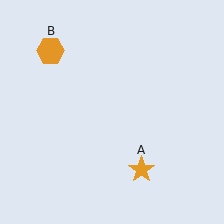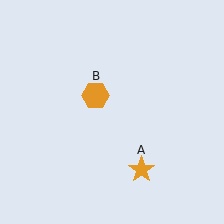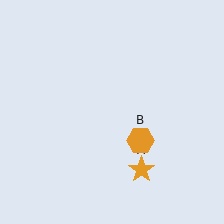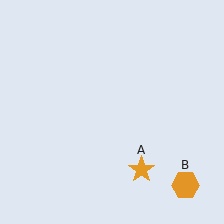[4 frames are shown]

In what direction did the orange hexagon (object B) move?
The orange hexagon (object B) moved down and to the right.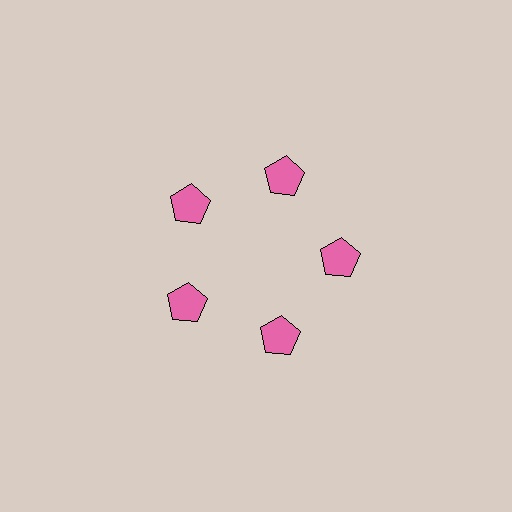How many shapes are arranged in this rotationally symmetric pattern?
There are 5 shapes, arranged in 5 groups of 1.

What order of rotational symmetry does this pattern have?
This pattern has 5-fold rotational symmetry.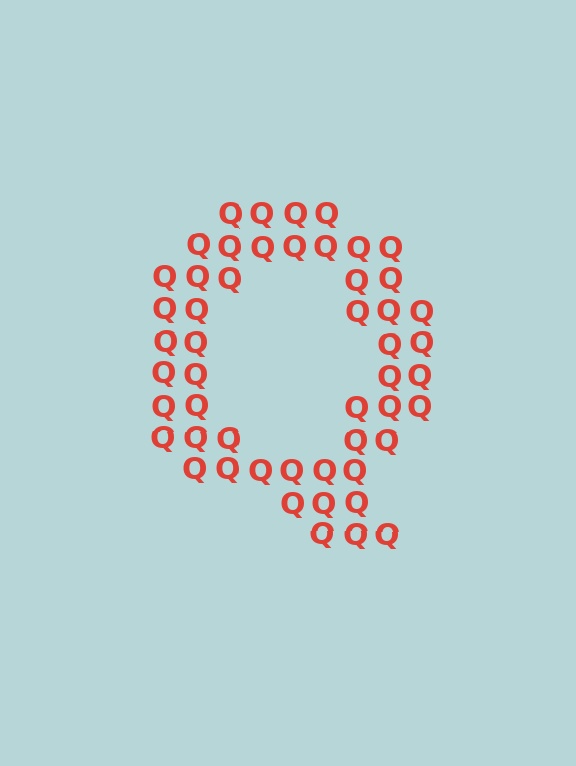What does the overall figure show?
The overall figure shows the letter Q.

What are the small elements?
The small elements are letter Q's.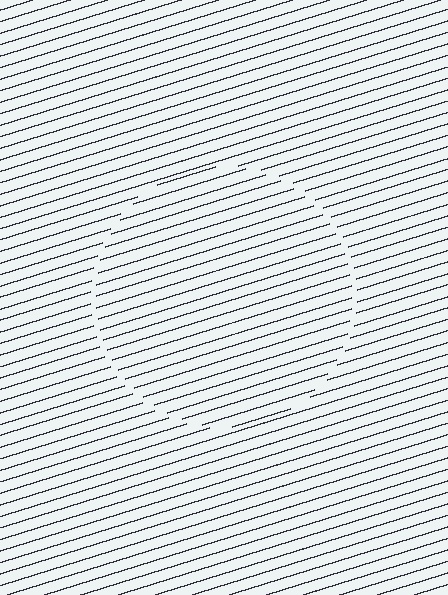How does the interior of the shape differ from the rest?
The interior of the shape contains the same grating, shifted by half a period — the contour is defined by the phase discontinuity where line-ends from the inner and outer gratings abut.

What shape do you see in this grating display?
An illusory circle. The interior of the shape contains the same grating, shifted by half a period — the contour is defined by the phase discontinuity where line-ends from the inner and outer gratings abut.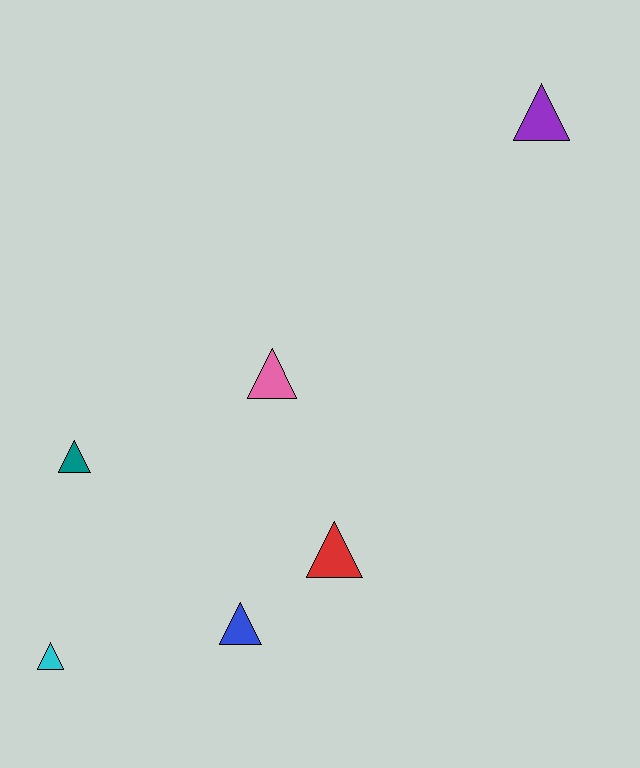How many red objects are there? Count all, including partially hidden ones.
There is 1 red object.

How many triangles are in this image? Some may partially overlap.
There are 6 triangles.